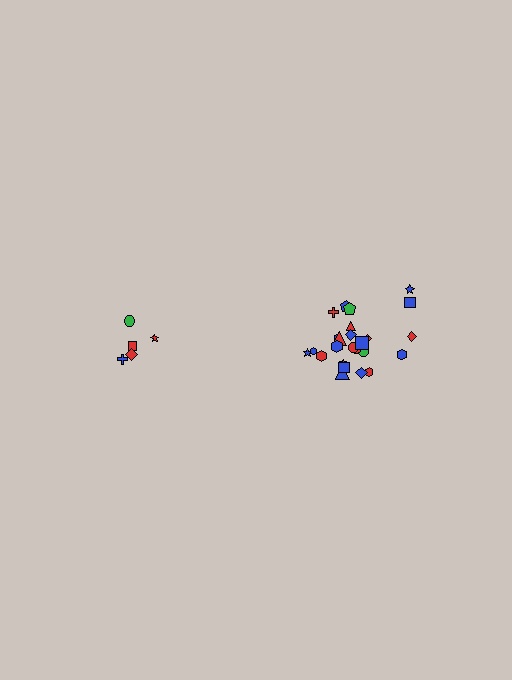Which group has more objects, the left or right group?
The right group.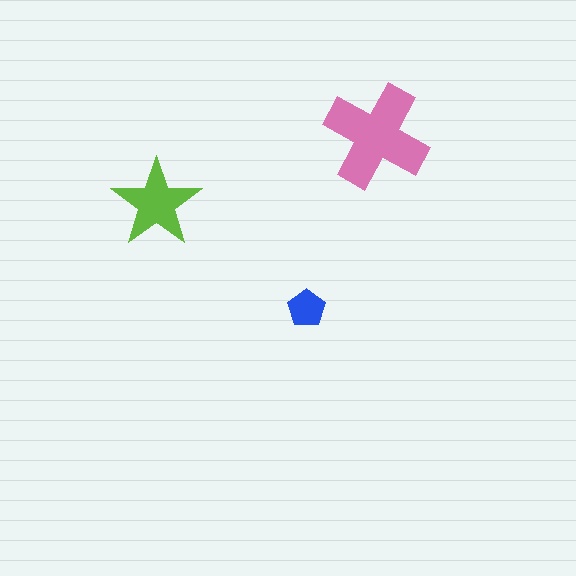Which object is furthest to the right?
The pink cross is rightmost.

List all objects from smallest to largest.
The blue pentagon, the lime star, the pink cross.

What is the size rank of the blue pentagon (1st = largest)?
3rd.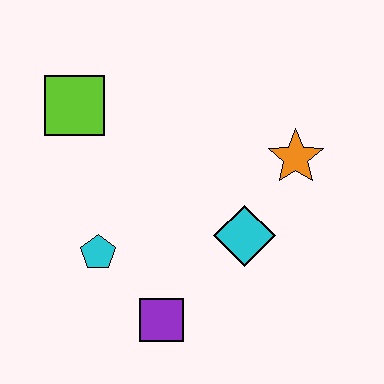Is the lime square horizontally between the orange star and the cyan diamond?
No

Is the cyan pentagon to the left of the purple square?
Yes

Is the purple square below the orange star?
Yes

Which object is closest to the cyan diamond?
The orange star is closest to the cyan diamond.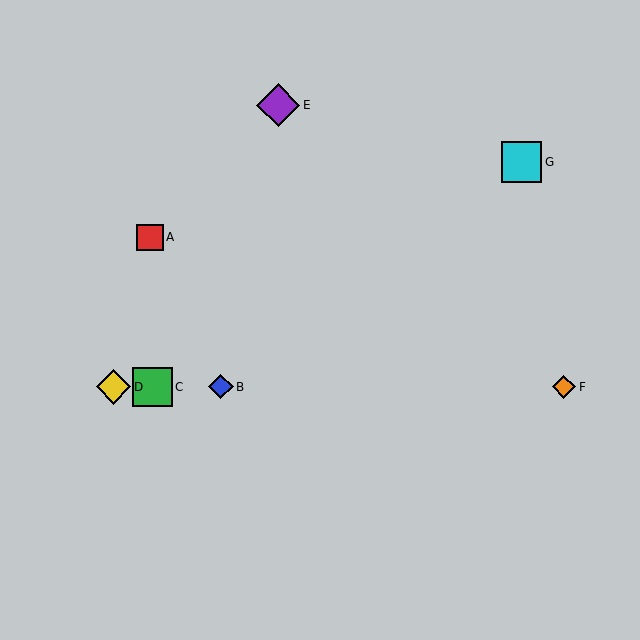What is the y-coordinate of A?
Object A is at y≈237.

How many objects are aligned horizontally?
4 objects (B, C, D, F) are aligned horizontally.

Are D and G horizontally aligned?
No, D is at y≈387 and G is at y≈162.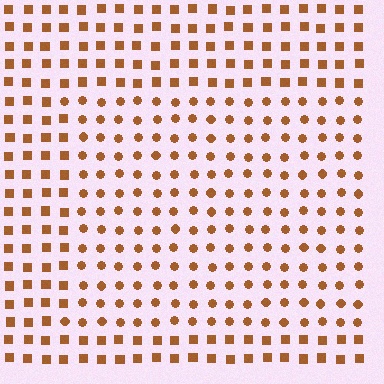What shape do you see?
I see a rectangle.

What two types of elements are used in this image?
The image uses circles inside the rectangle region and squares outside it.